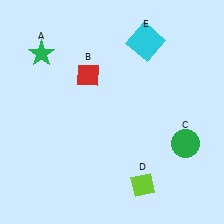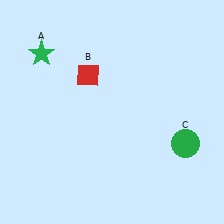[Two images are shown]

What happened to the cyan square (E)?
The cyan square (E) was removed in Image 2. It was in the top-right area of Image 1.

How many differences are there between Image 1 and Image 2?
There are 2 differences between the two images.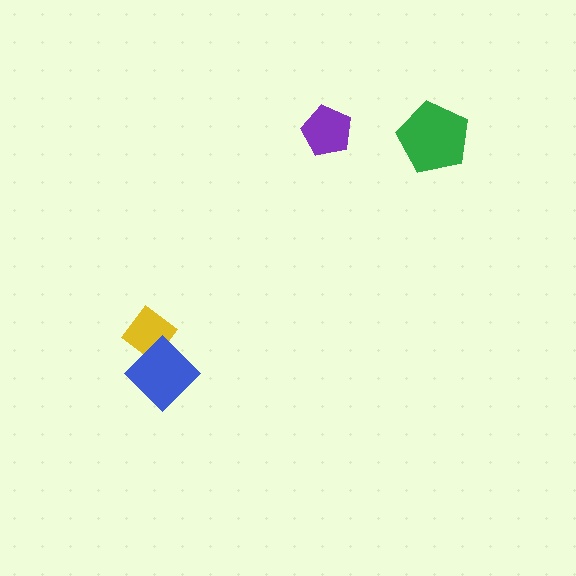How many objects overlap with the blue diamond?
1 object overlaps with the blue diamond.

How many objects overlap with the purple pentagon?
0 objects overlap with the purple pentagon.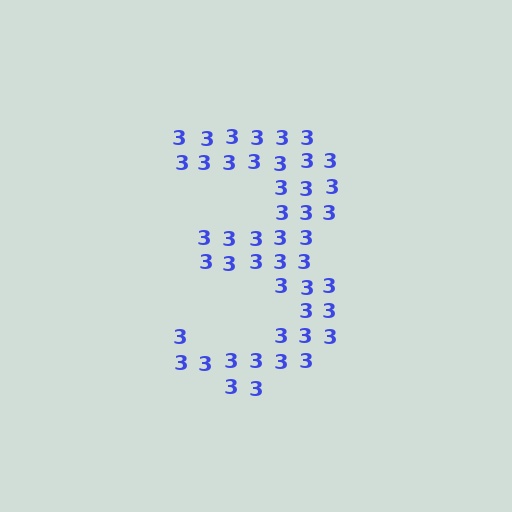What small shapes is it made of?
It is made of small digit 3's.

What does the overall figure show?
The overall figure shows the digit 3.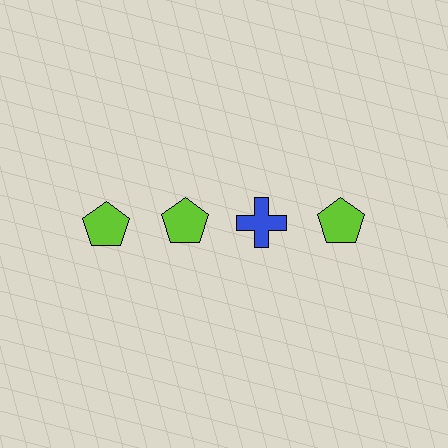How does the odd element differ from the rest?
It differs in both color (blue instead of lime) and shape (cross instead of pentagon).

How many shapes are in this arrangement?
There are 4 shapes arranged in a grid pattern.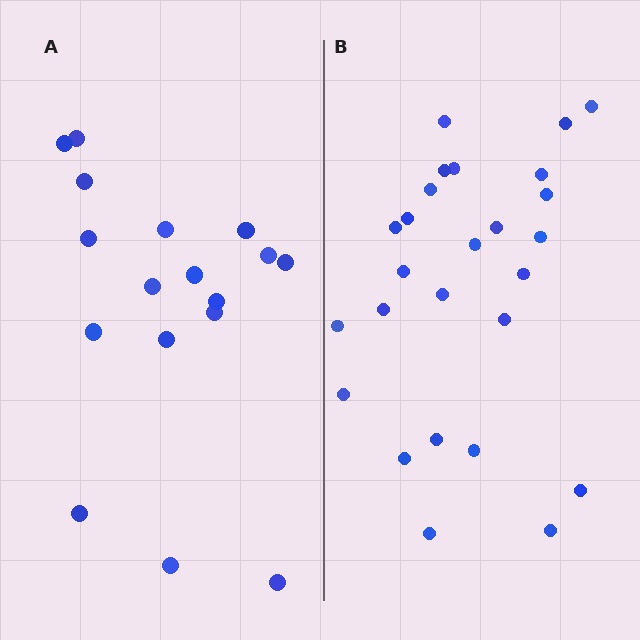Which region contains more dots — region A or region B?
Region B (the right region) has more dots.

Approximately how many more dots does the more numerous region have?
Region B has roughly 8 or so more dots than region A.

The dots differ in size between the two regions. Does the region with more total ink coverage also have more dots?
No. Region A has more total ink coverage because its dots are larger, but region B actually contains more individual dots. Total area can be misleading — the number of items is what matters here.